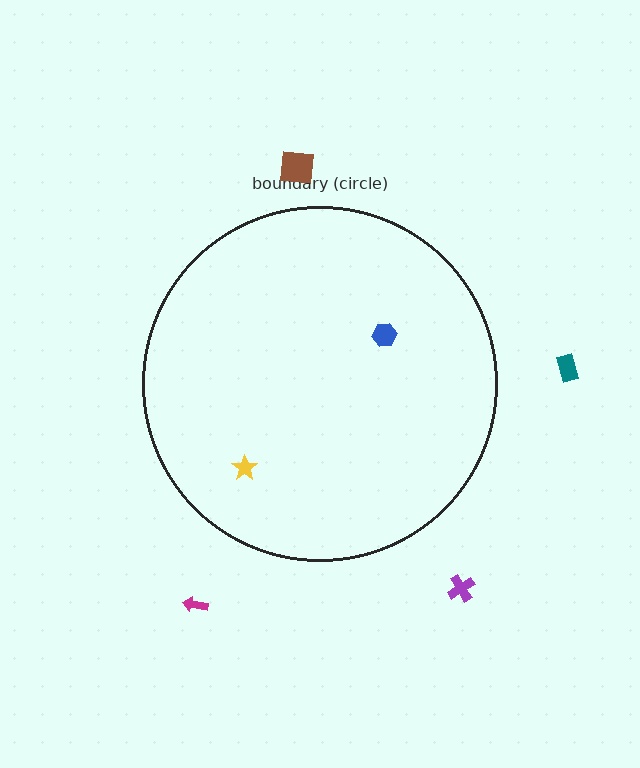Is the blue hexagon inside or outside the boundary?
Inside.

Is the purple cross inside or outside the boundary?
Outside.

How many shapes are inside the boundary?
2 inside, 4 outside.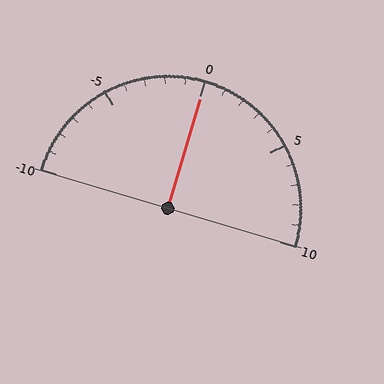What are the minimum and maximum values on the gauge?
The gauge ranges from -10 to 10.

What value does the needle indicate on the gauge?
The needle indicates approximately 0.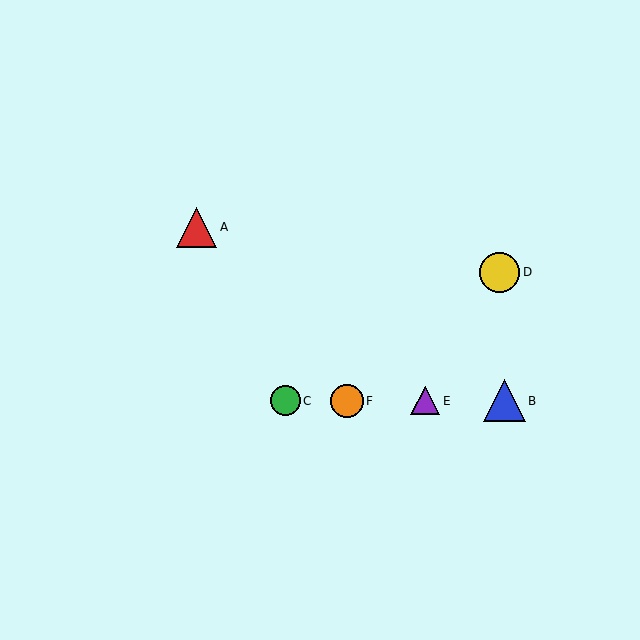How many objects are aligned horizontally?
4 objects (B, C, E, F) are aligned horizontally.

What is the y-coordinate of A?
Object A is at y≈227.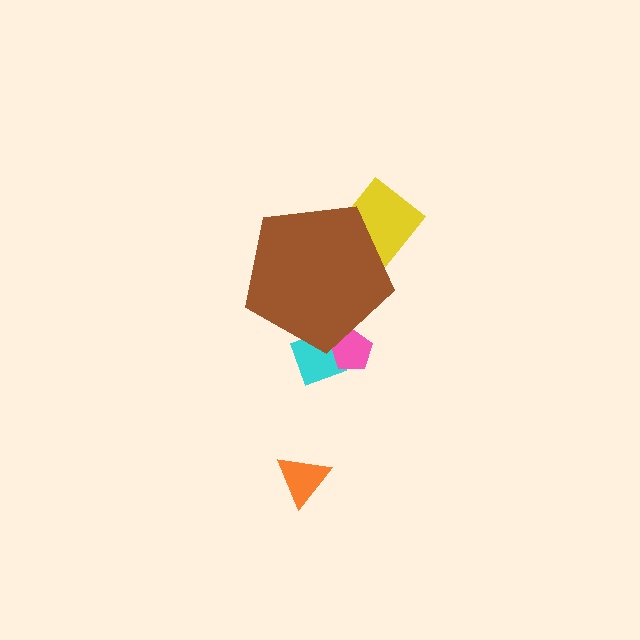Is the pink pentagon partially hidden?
Yes, the pink pentagon is partially hidden behind the brown pentagon.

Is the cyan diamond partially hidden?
Yes, the cyan diamond is partially hidden behind the brown pentagon.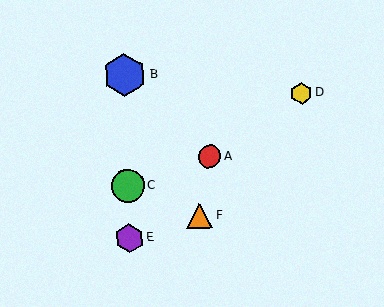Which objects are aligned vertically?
Objects B, C, E are aligned vertically.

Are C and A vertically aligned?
No, C is at x≈128 and A is at x≈210.